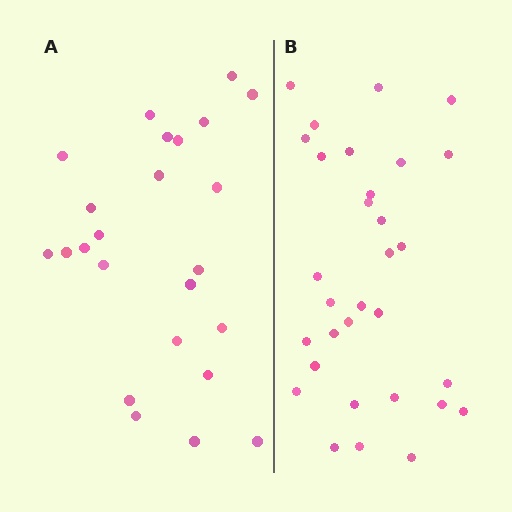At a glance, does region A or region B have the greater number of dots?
Region B (the right region) has more dots.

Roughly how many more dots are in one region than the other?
Region B has roughly 8 or so more dots than region A.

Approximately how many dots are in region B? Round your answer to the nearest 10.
About 30 dots. (The exact count is 31, which rounds to 30.)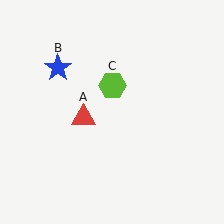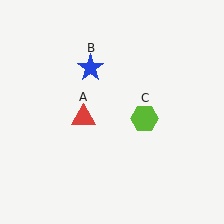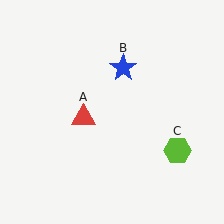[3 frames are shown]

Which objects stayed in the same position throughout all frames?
Red triangle (object A) remained stationary.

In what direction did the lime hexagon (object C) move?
The lime hexagon (object C) moved down and to the right.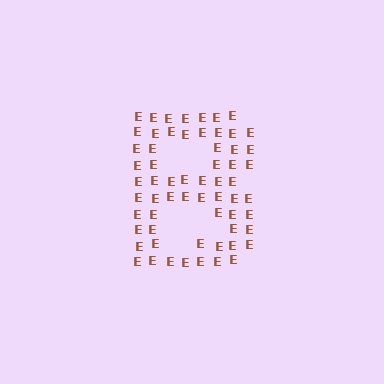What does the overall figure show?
The overall figure shows the letter B.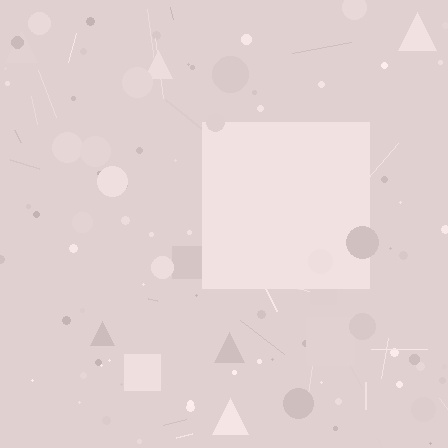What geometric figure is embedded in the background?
A square is embedded in the background.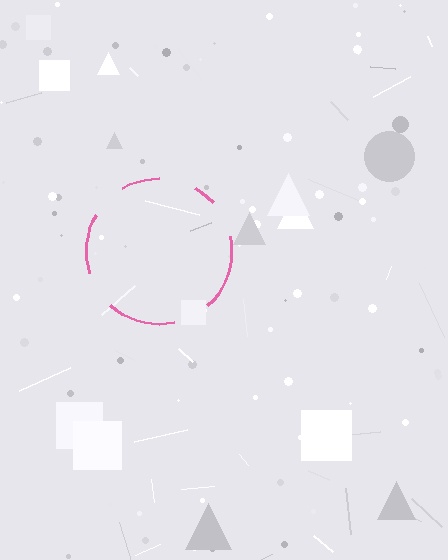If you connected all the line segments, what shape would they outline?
They would outline a circle.